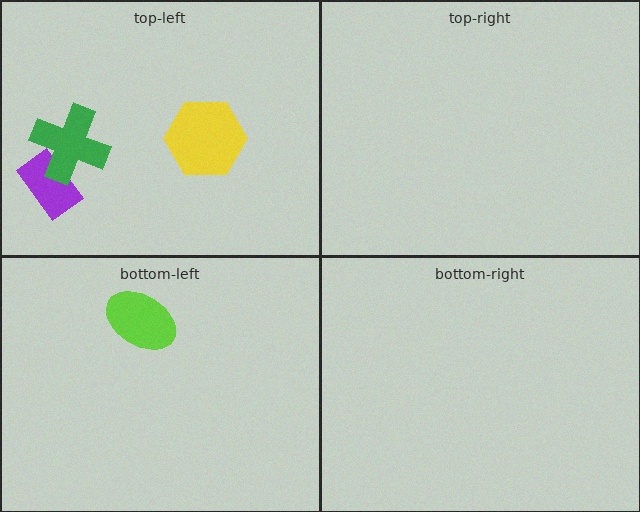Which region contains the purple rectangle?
The top-left region.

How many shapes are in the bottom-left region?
1.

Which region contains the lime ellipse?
The bottom-left region.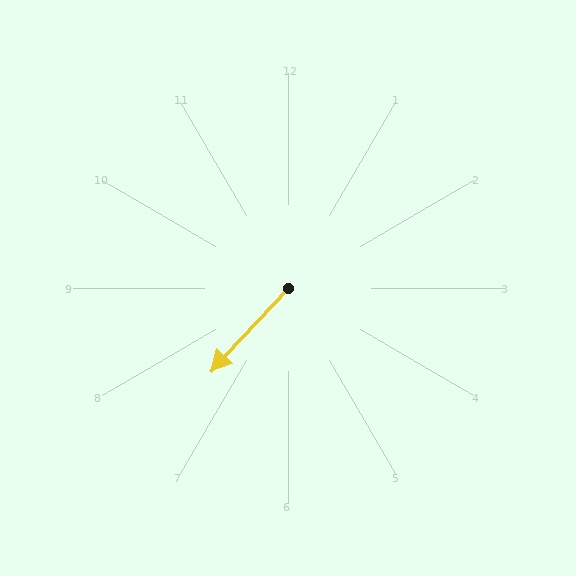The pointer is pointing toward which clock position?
Roughly 7 o'clock.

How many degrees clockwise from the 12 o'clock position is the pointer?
Approximately 223 degrees.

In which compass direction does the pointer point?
Southwest.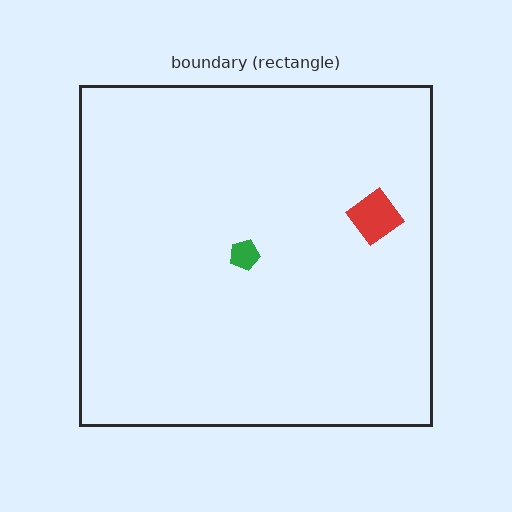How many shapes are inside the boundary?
2 inside, 0 outside.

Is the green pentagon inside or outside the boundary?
Inside.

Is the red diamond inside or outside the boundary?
Inside.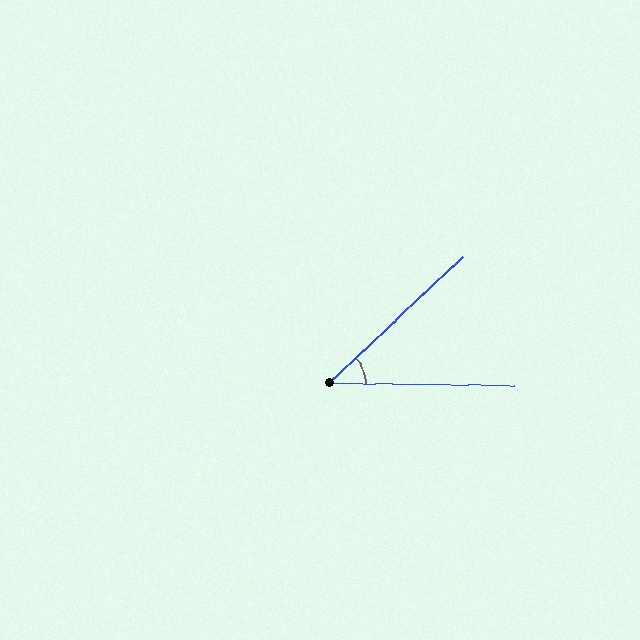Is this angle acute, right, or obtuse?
It is acute.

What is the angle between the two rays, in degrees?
Approximately 44 degrees.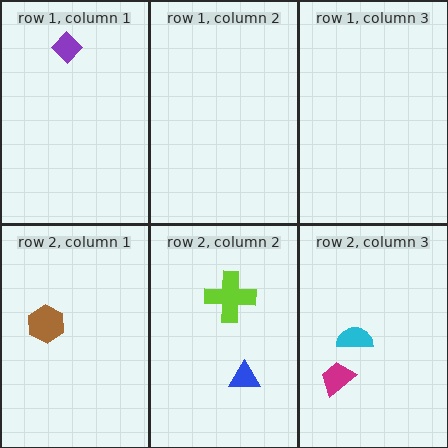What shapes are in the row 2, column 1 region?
The brown hexagon.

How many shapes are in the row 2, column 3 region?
2.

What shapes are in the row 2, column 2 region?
The blue triangle, the lime cross.